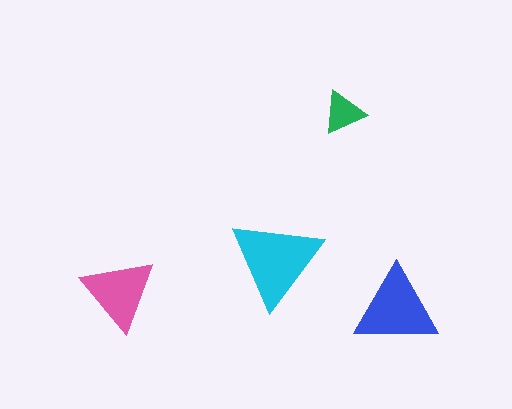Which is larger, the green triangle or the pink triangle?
The pink one.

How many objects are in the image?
There are 4 objects in the image.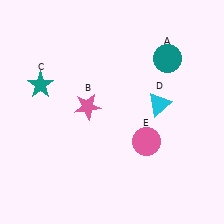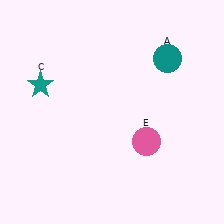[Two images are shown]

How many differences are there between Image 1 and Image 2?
There are 2 differences between the two images.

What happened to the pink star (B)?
The pink star (B) was removed in Image 2. It was in the top-left area of Image 1.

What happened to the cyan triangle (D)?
The cyan triangle (D) was removed in Image 2. It was in the top-right area of Image 1.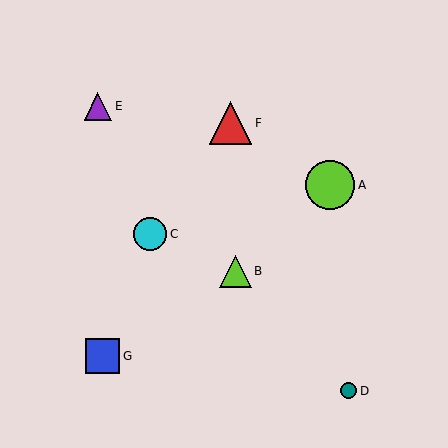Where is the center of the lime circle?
The center of the lime circle is at (330, 185).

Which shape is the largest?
The lime circle (labeled A) is the largest.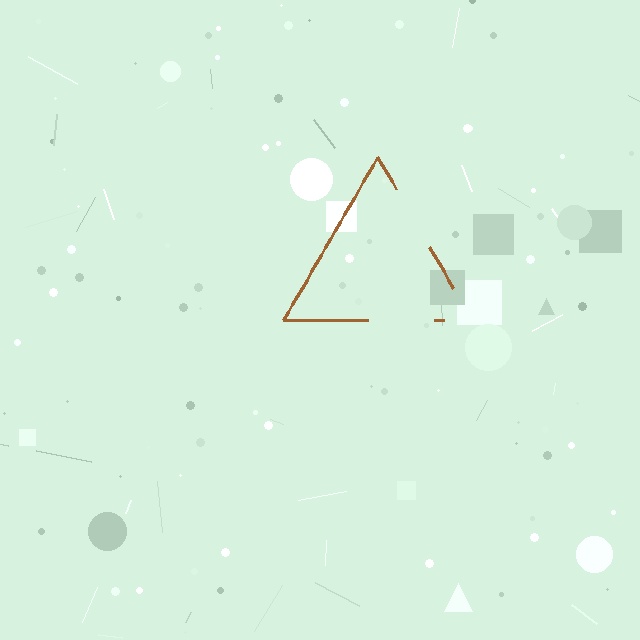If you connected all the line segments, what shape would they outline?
They would outline a triangle.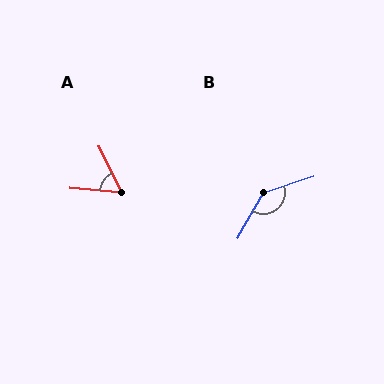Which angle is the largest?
B, at approximately 137 degrees.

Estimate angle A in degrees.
Approximately 58 degrees.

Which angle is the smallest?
A, at approximately 58 degrees.